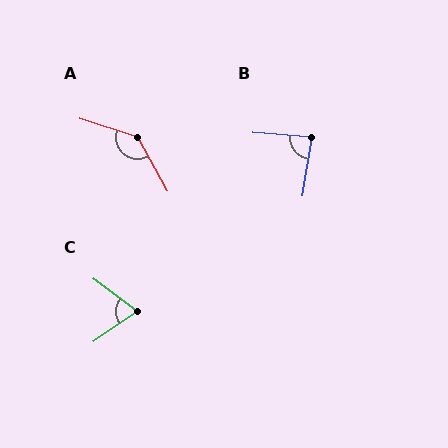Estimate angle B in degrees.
Approximately 85 degrees.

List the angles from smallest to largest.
C (71°), B (85°), A (137°).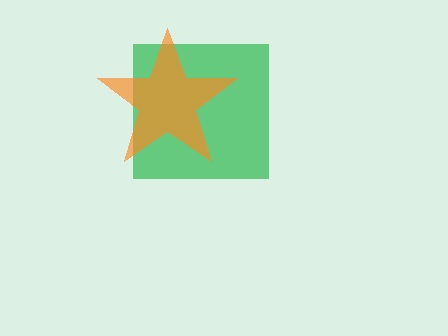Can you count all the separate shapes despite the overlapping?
Yes, there are 2 separate shapes.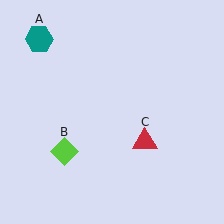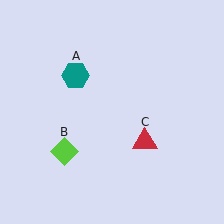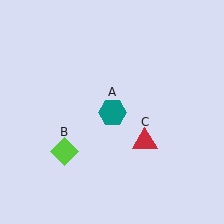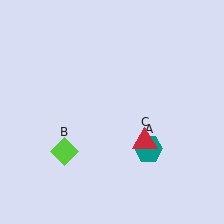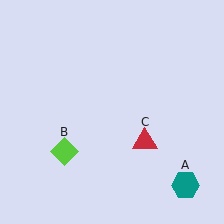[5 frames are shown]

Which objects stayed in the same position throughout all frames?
Lime diamond (object B) and red triangle (object C) remained stationary.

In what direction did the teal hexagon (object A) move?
The teal hexagon (object A) moved down and to the right.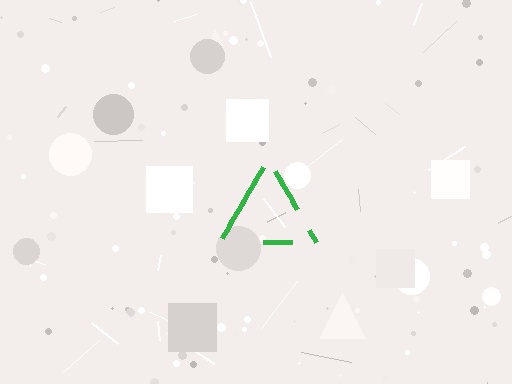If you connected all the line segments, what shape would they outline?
They would outline a triangle.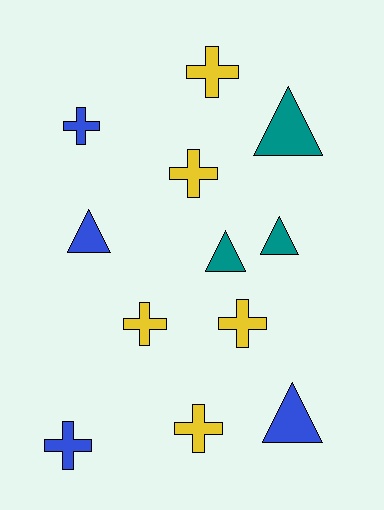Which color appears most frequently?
Yellow, with 5 objects.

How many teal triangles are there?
There are 3 teal triangles.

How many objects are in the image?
There are 12 objects.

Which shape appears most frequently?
Cross, with 7 objects.